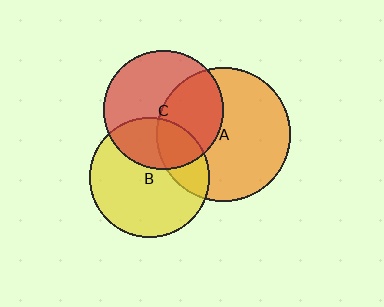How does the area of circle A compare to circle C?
Approximately 1.3 times.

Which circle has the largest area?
Circle A (orange).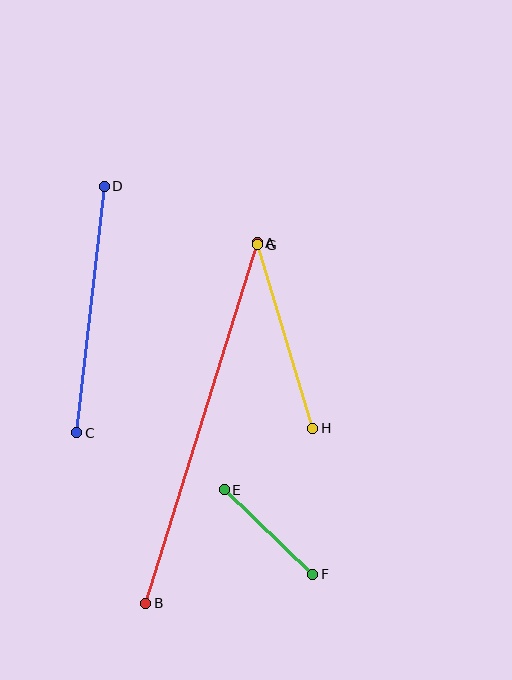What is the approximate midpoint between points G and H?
The midpoint is at approximately (285, 336) pixels.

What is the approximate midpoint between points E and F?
The midpoint is at approximately (268, 532) pixels.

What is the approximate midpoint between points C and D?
The midpoint is at approximately (91, 309) pixels.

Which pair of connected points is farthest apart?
Points A and B are farthest apart.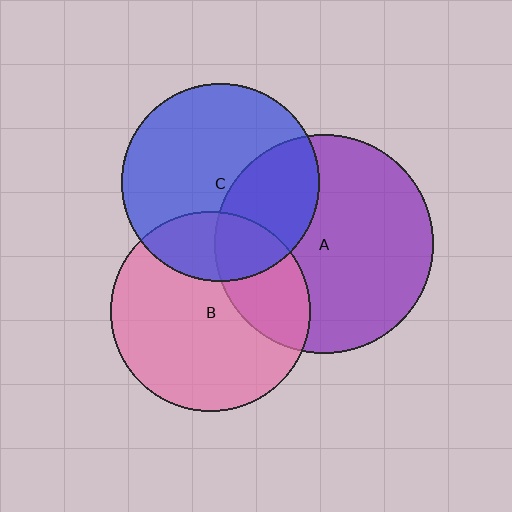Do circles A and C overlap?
Yes.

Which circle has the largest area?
Circle A (purple).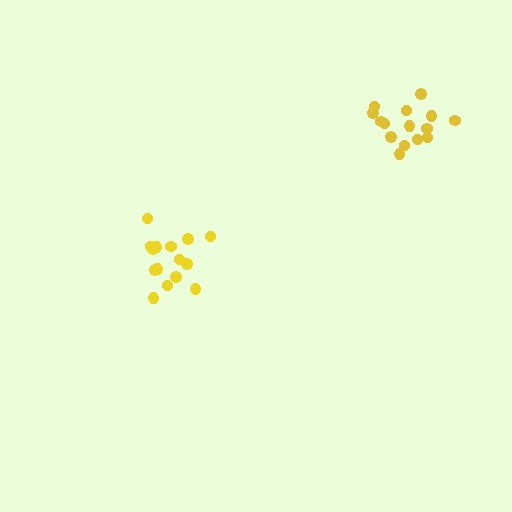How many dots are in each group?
Group 1: 15 dots, Group 2: 15 dots (30 total).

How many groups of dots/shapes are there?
There are 2 groups.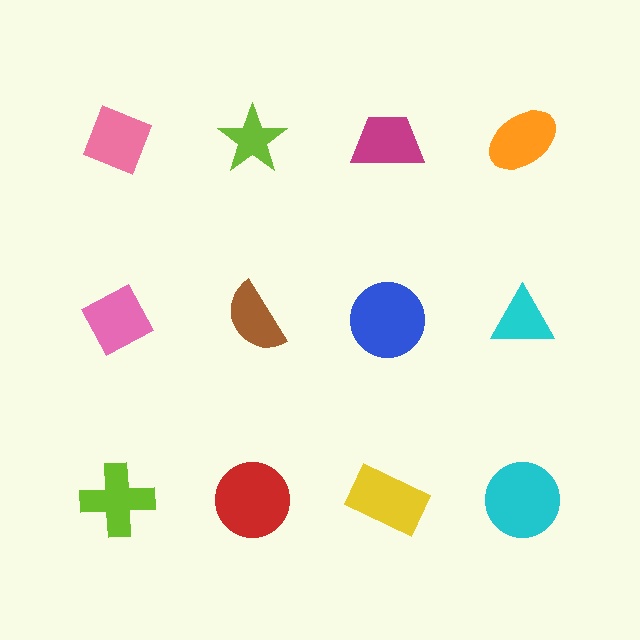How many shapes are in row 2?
4 shapes.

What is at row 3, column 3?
A yellow rectangle.